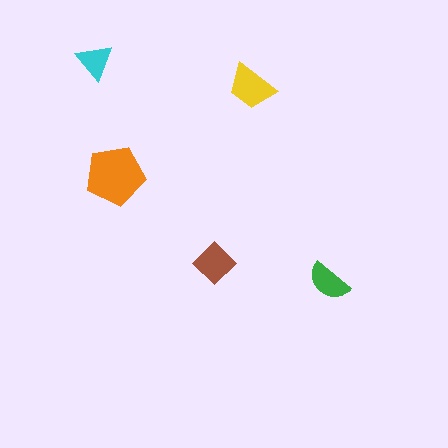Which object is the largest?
The orange pentagon.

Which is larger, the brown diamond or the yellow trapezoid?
The yellow trapezoid.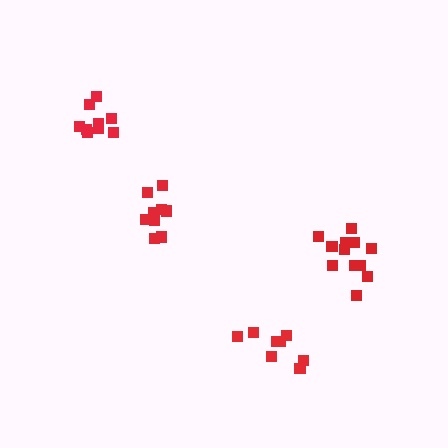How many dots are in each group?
Group 1: 9 dots, Group 2: 12 dots, Group 3: 9 dots, Group 4: 8 dots (38 total).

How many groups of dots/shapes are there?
There are 4 groups.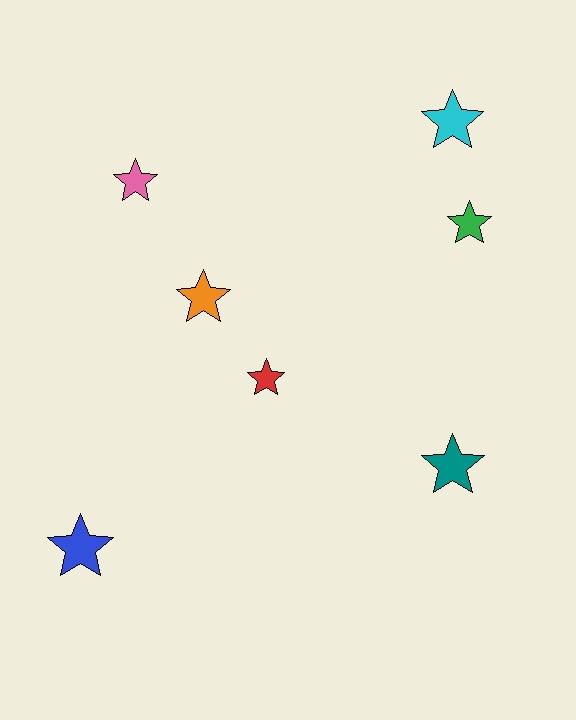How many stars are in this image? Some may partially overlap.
There are 7 stars.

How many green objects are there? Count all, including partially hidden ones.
There is 1 green object.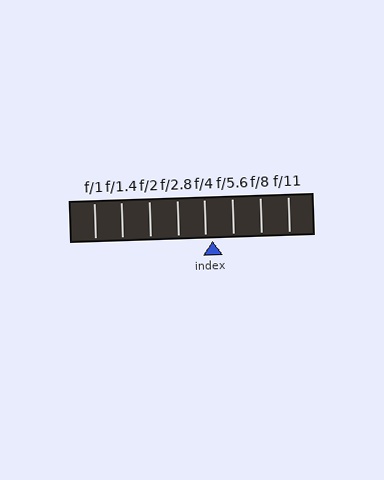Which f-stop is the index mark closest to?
The index mark is closest to f/4.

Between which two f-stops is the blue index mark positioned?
The index mark is between f/4 and f/5.6.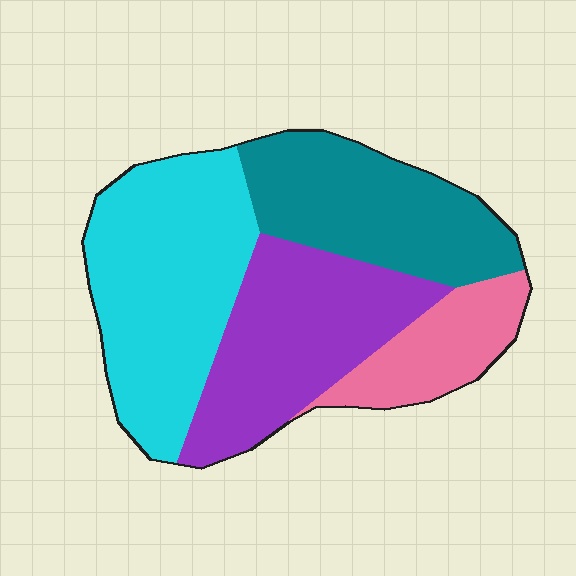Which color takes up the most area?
Cyan, at roughly 35%.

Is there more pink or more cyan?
Cyan.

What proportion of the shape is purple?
Purple takes up about one quarter (1/4) of the shape.